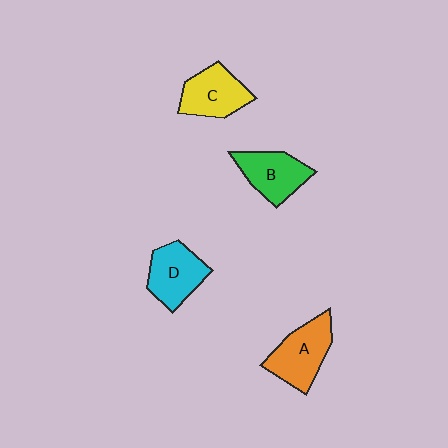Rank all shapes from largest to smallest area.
From largest to smallest: A (orange), D (cyan), C (yellow), B (green).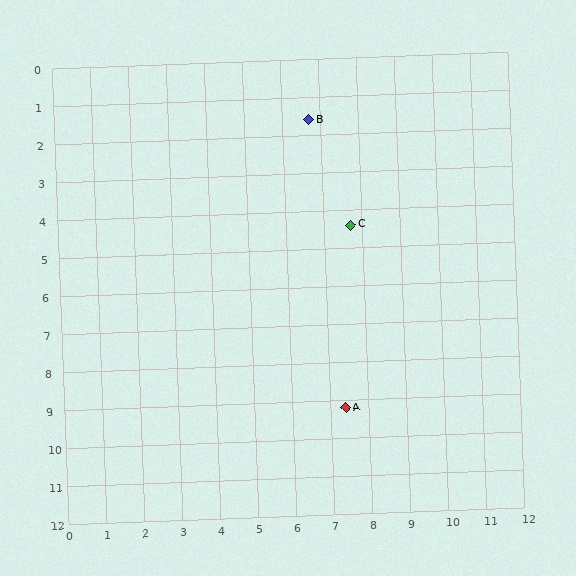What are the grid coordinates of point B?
Point B is at approximately (6.7, 1.6).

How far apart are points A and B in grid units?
Points A and B are about 7.6 grid units apart.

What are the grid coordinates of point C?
Point C is at approximately (7.7, 4.4).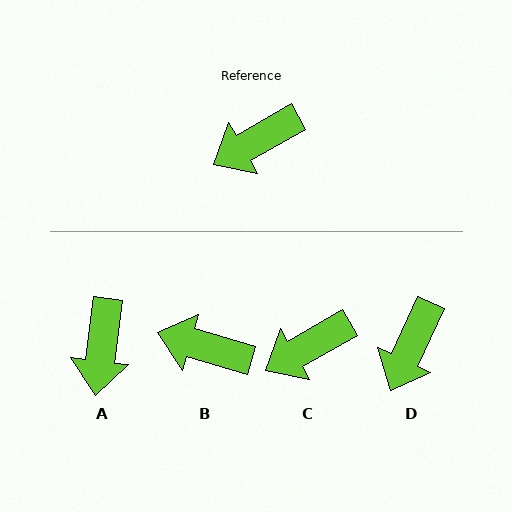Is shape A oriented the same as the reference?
No, it is off by about 53 degrees.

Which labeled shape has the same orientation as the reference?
C.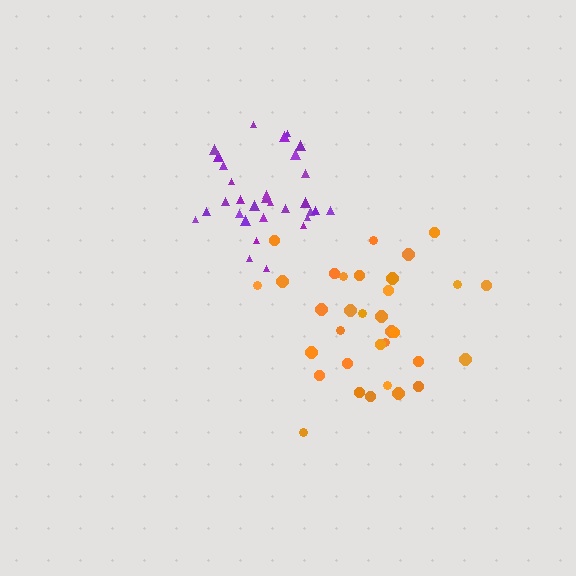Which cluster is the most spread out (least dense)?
Orange.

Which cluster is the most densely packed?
Purple.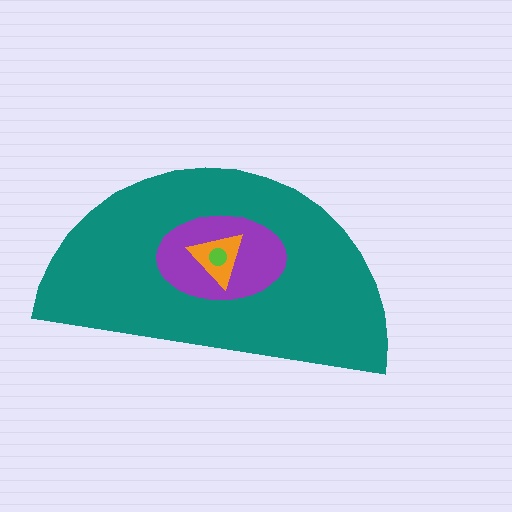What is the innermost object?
The lime circle.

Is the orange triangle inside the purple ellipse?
Yes.